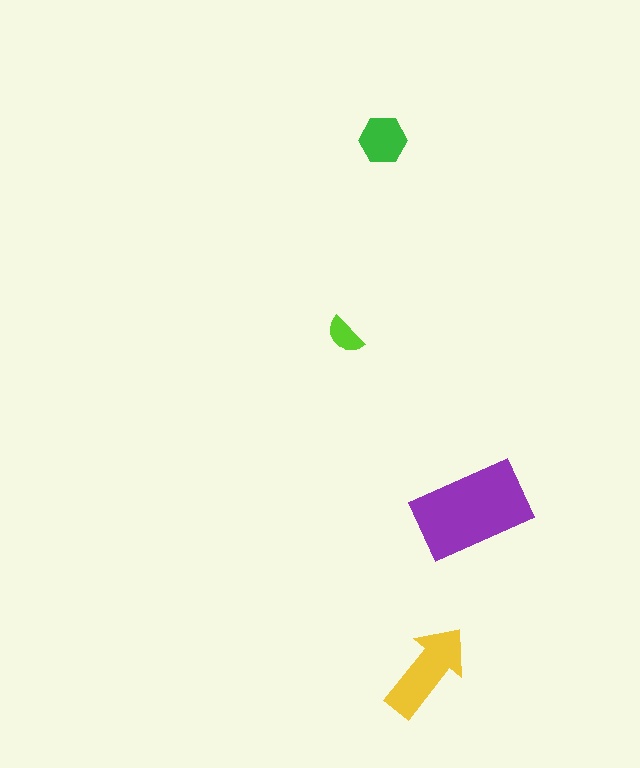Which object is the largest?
The purple rectangle.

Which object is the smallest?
The lime semicircle.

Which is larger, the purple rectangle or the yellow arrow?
The purple rectangle.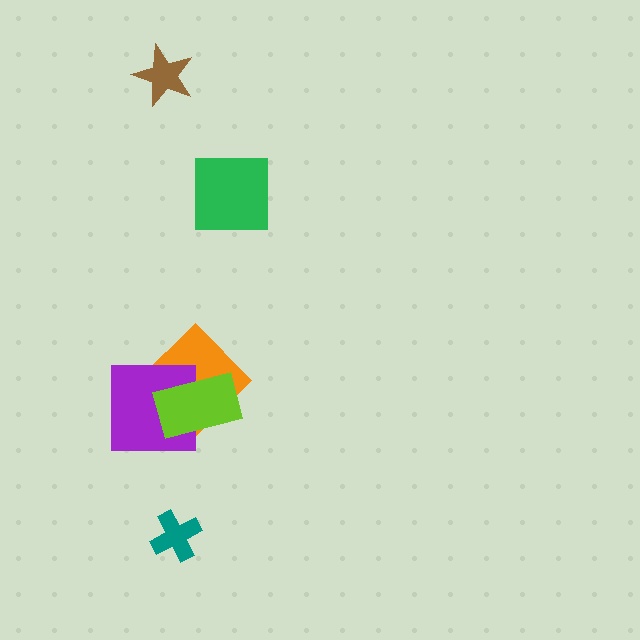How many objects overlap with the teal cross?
0 objects overlap with the teal cross.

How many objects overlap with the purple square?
2 objects overlap with the purple square.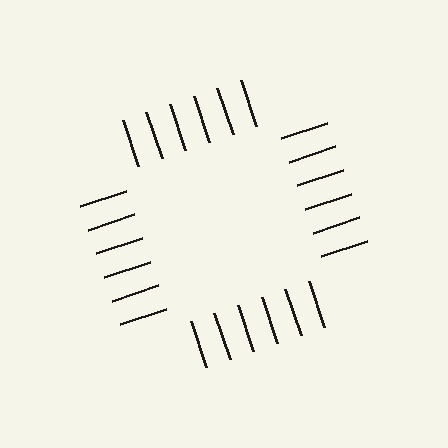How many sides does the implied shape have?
4 sides — the line-ends trace a square.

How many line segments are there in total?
24 — 6 along each of the 4 edges.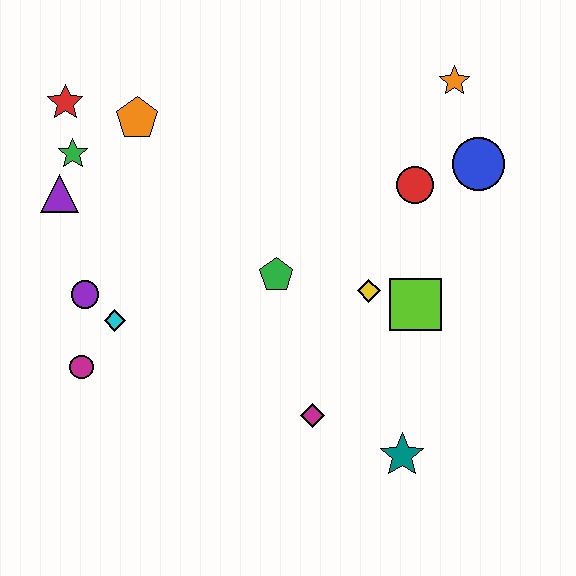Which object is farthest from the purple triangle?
The teal star is farthest from the purple triangle.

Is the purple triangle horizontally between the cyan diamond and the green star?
No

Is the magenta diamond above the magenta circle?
No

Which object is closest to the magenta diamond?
The teal star is closest to the magenta diamond.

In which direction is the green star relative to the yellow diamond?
The green star is to the left of the yellow diamond.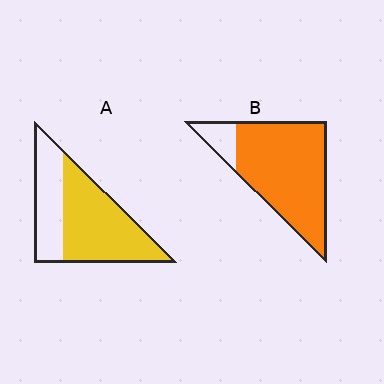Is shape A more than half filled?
Yes.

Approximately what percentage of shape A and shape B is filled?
A is approximately 65% and B is approximately 85%.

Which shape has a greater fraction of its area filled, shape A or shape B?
Shape B.